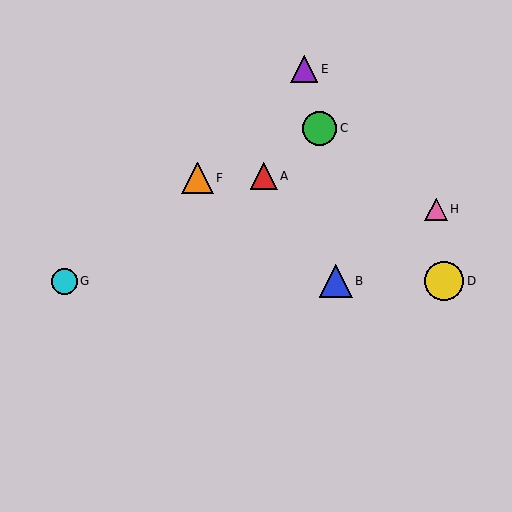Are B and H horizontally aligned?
No, B is at y≈281 and H is at y≈209.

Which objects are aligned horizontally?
Objects B, D, G are aligned horizontally.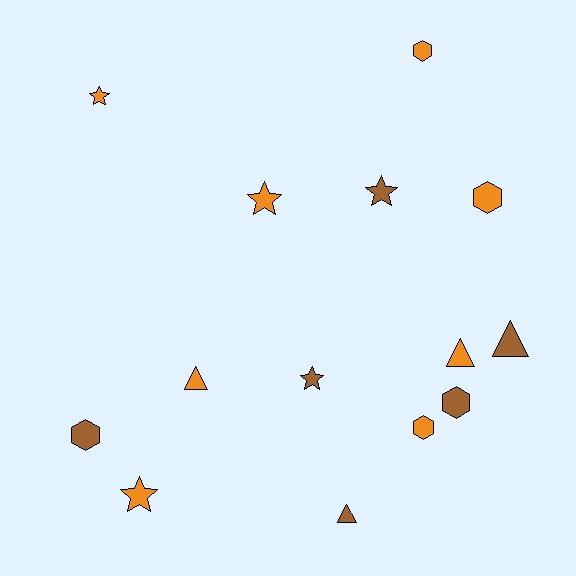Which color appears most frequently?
Orange, with 8 objects.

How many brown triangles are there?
There are 2 brown triangles.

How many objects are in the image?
There are 14 objects.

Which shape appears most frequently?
Star, with 5 objects.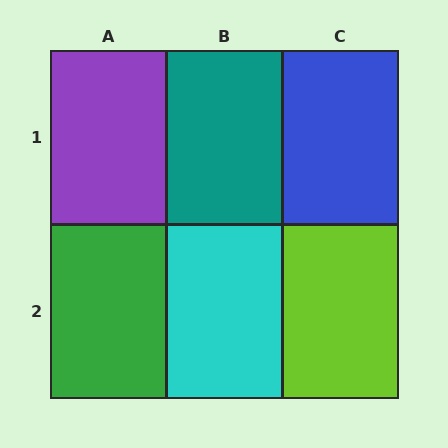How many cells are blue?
1 cell is blue.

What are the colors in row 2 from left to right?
Green, cyan, lime.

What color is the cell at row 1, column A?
Purple.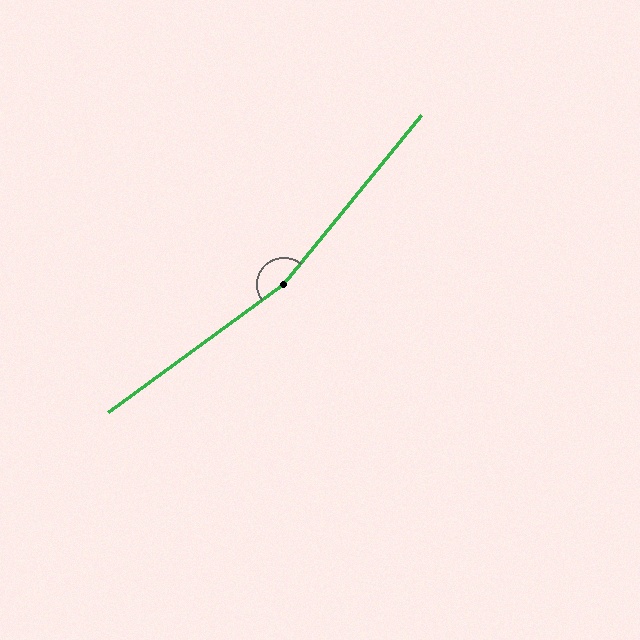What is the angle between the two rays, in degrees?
Approximately 165 degrees.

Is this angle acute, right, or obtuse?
It is obtuse.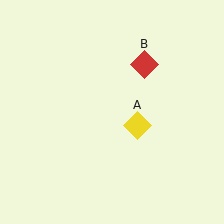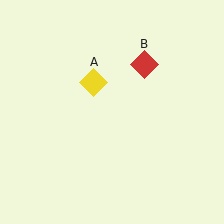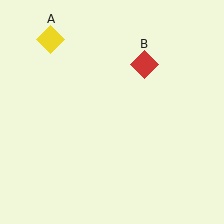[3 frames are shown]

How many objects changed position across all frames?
1 object changed position: yellow diamond (object A).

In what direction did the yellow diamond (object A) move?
The yellow diamond (object A) moved up and to the left.